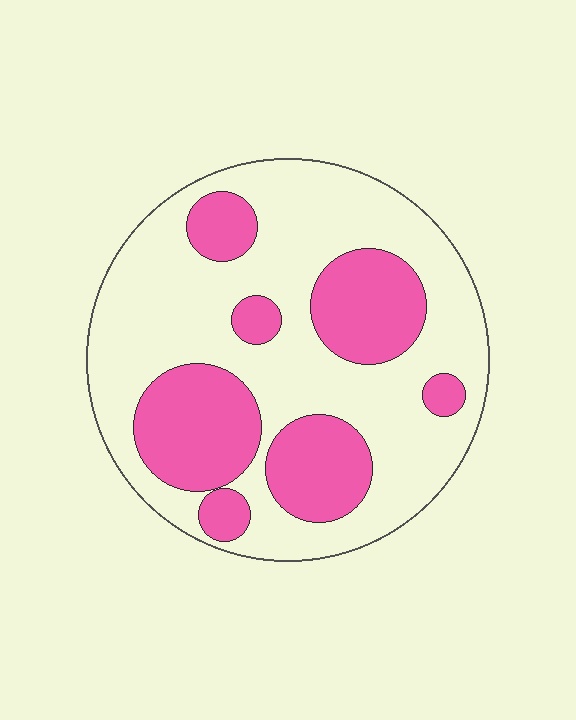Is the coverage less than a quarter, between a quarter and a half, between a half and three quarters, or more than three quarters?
Between a quarter and a half.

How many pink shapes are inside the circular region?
7.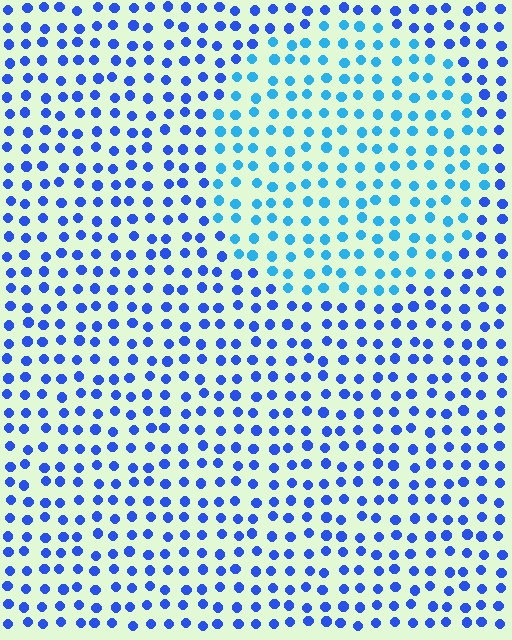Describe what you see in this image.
The image is filled with small blue elements in a uniform arrangement. A circle-shaped region is visible where the elements are tinted to a slightly different hue, forming a subtle color boundary.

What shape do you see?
I see a circle.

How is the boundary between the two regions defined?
The boundary is defined purely by a slight shift in hue (about 31 degrees). Spacing, size, and orientation are identical on both sides.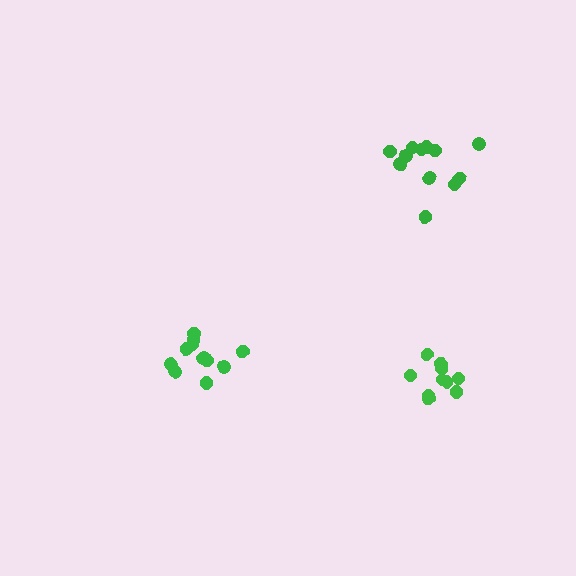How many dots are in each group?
Group 1: 10 dots, Group 2: 11 dots, Group 3: 13 dots (34 total).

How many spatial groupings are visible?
There are 3 spatial groupings.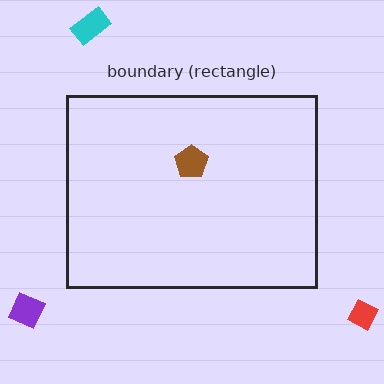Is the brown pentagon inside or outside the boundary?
Inside.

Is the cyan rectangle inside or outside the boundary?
Outside.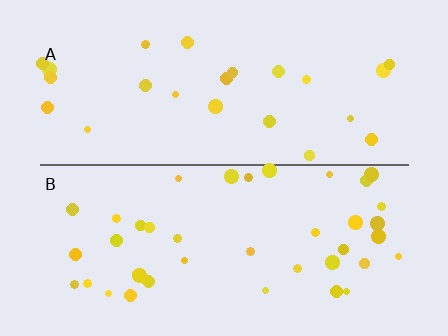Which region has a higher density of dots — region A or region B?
B (the bottom).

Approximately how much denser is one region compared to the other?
Approximately 1.7× — region B over region A.